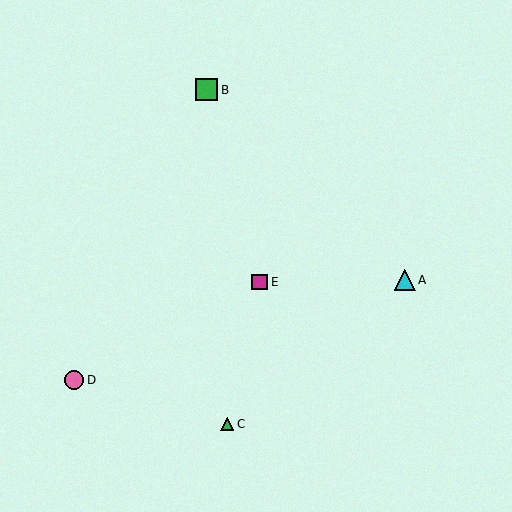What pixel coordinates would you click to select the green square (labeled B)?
Click at (207, 90) to select the green square B.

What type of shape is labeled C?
Shape C is a green triangle.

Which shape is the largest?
The green square (labeled B) is the largest.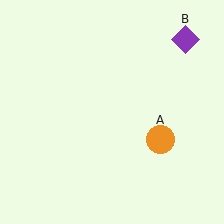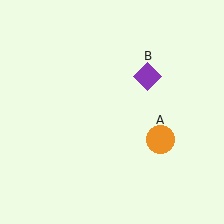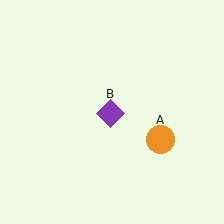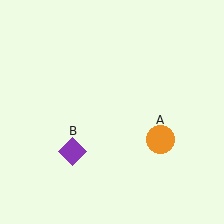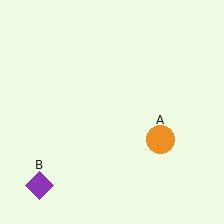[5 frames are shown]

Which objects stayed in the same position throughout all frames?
Orange circle (object A) remained stationary.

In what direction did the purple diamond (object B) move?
The purple diamond (object B) moved down and to the left.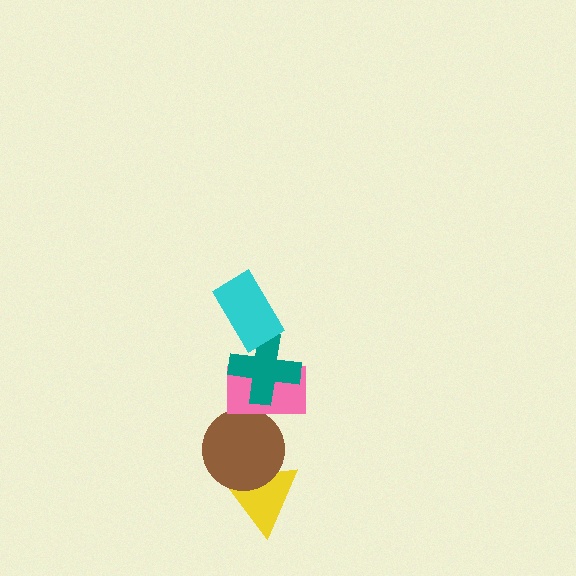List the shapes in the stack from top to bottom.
From top to bottom: the cyan rectangle, the teal cross, the pink rectangle, the brown circle, the yellow triangle.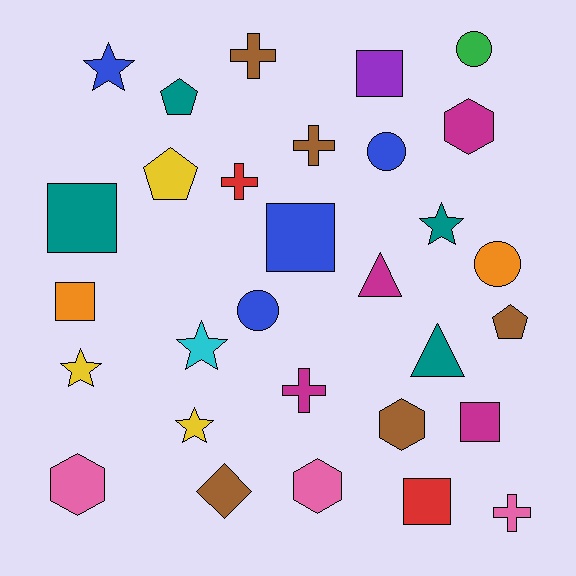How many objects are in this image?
There are 30 objects.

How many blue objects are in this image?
There are 4 blue objects.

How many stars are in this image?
There are 5 stars.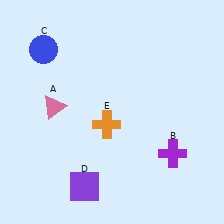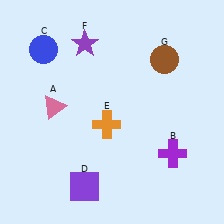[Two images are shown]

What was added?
A purple star (F), a brown circle (G) were added in Image 2.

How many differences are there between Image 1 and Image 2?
There are 2 differences between the two images.